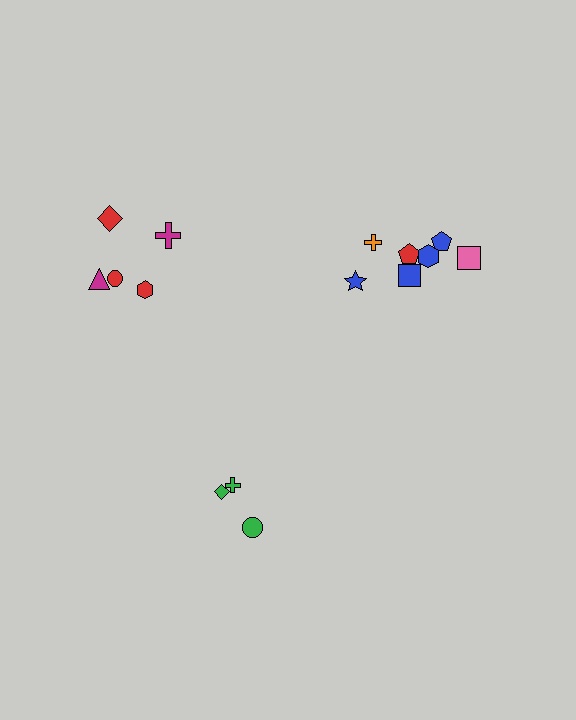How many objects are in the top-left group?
There are 5 objects.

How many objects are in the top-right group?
There are 7 objects.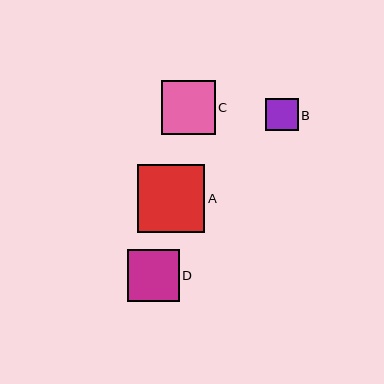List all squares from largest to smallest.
From largest to smallest: A, C, D, B.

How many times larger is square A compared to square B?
Square A is approximately 2.1 times the size of square B.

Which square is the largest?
Square A is the largest with a size of approximately 68 pixels.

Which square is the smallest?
Square B is the smallest with a size of approximately 33 pixels.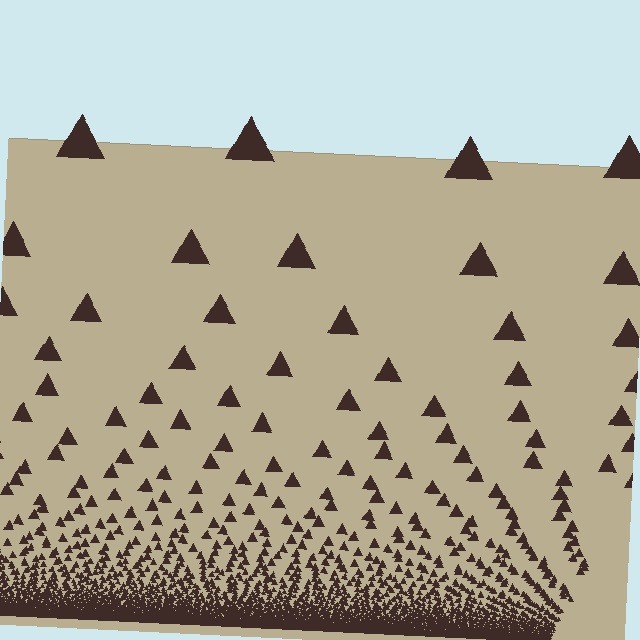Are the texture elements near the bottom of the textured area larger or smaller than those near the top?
Smaller. The gradient is inverted — elements near the bottom are smaller and denser.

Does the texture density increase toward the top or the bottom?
Density increases toward the bottom.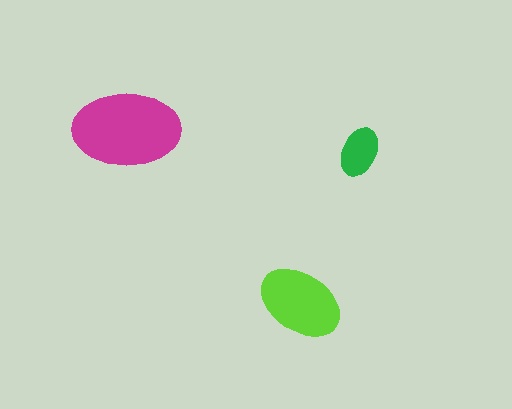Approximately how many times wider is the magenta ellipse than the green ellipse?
About 2 times wider.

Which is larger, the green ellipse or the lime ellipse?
The lime one.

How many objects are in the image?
There are 3 objects in the image.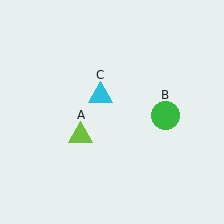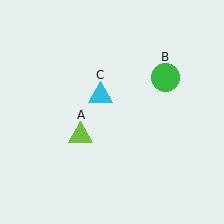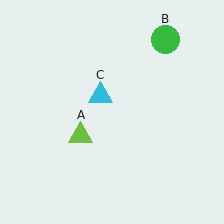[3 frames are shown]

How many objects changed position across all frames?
1 object changed position: green circle (object B).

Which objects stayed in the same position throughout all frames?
Lime triangle (object A) and cyan triangle (object C) remained stationary.